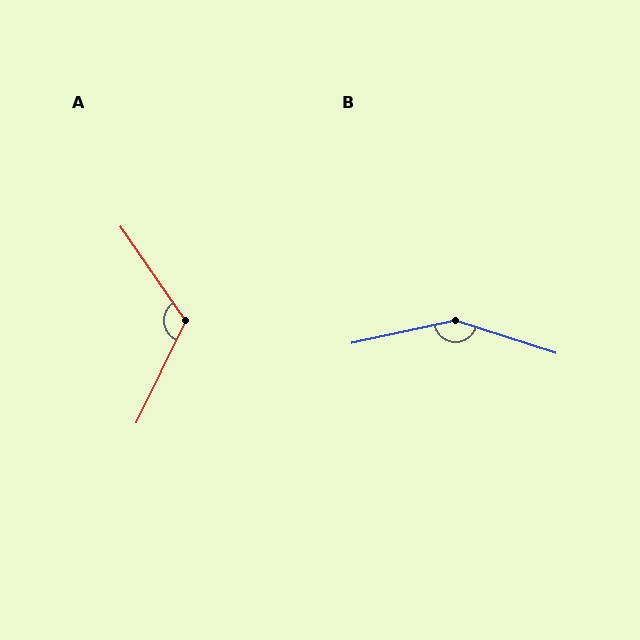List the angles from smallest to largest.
A (120°), B (150°).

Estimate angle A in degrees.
Approximately 120 degrees.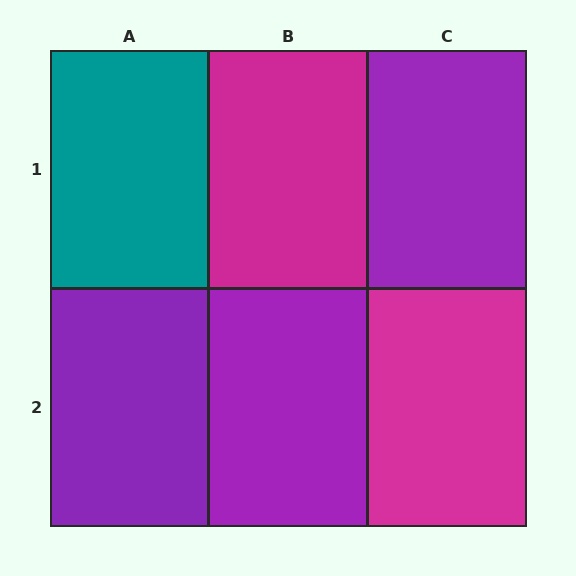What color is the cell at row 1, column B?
Magenta.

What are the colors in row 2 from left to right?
Purple, purple, magenta.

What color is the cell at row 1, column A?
Teal.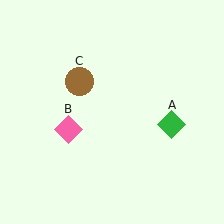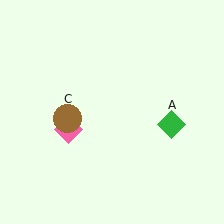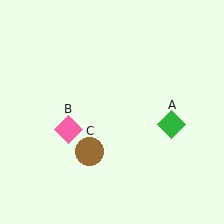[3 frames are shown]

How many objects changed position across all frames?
1 object changed position: brown circle (object C).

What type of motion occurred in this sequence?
The brown circle (object C) rotated counterclockwise around the center of the scene.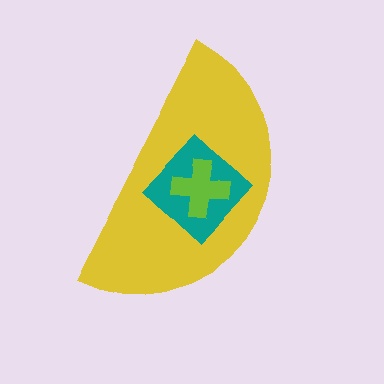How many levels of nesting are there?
3.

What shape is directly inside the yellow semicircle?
The teal diamond.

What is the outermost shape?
The yellow semicircle.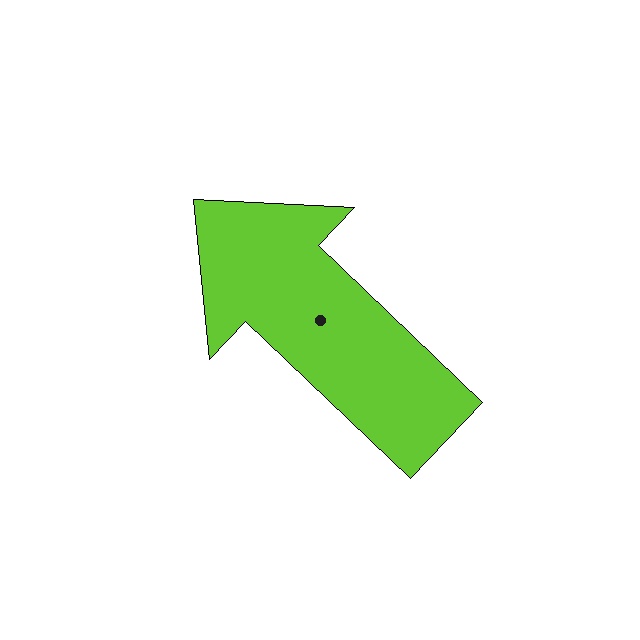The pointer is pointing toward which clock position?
Roughly 10 o'clock.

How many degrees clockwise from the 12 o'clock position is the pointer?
Approximately 314 degrees.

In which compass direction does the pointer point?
Northwest.